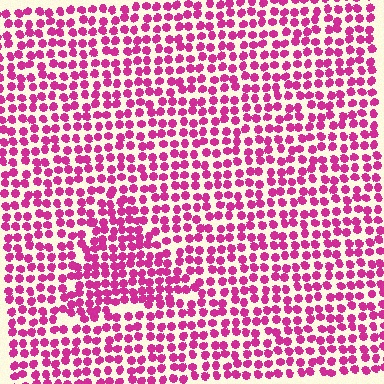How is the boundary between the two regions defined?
The boundary is defined by a change in element density (approximately 1.4x ratio). All elements are the same color, size, and shape.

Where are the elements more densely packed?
The elements are more densely packed inside the triangle boundary.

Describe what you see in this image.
The image contains small magenta elements arranged at two different densities. A triangle-shaped region is visible where the elements are more densely packed than the surrounding area.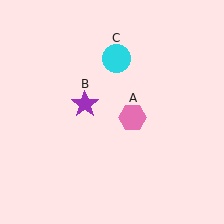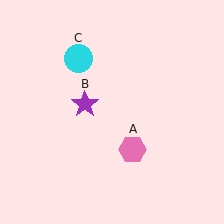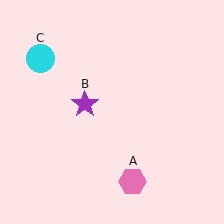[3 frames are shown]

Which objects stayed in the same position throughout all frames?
Purple star (object B) remained stationary.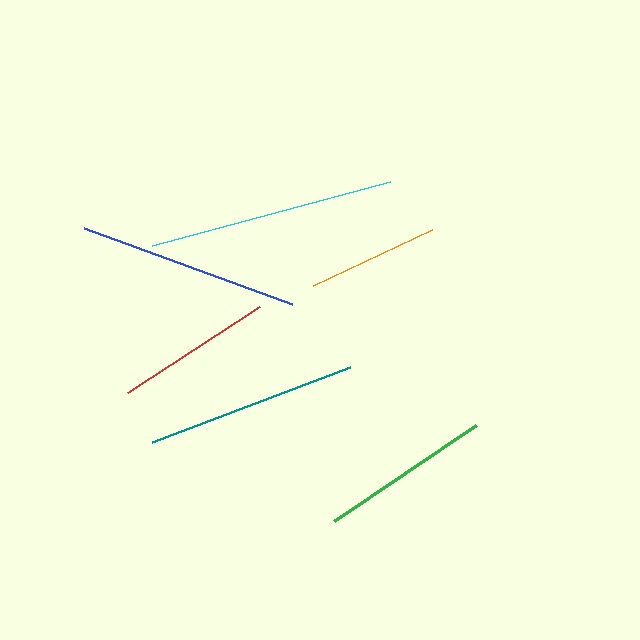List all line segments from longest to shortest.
From longest to shortest: cyan, blue, teal, green, red, orange.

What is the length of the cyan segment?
The cyan segment is approximately 247 pixels long.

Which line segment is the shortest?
The orange line is the shortest at approximately 132 pixels.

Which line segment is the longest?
The cyan line is the longest at approximately 247 pixels.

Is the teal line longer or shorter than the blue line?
The blue line is longer than the teal line.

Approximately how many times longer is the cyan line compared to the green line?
The cyan line is approximately 1.4 times the length of the green line.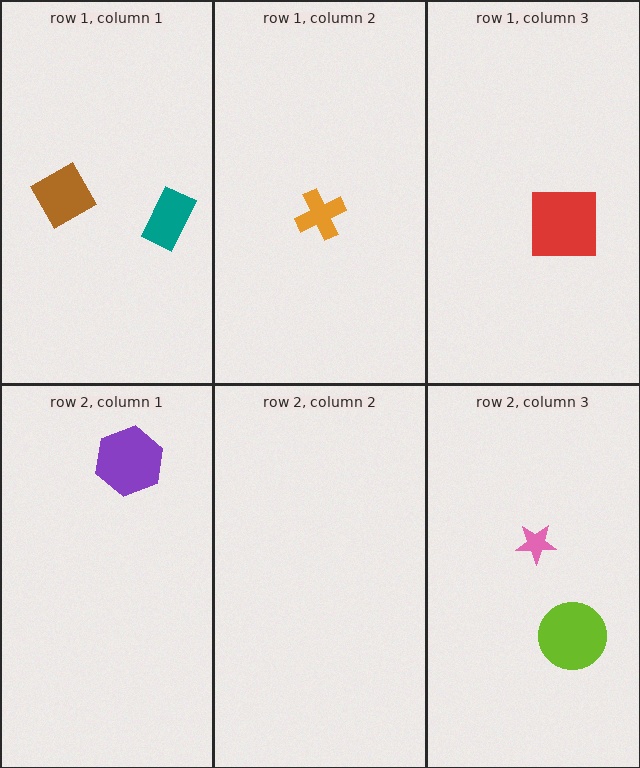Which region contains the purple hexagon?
The row 2, column 1 region.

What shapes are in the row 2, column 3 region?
The pink star, the lime circle.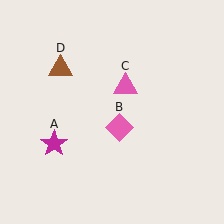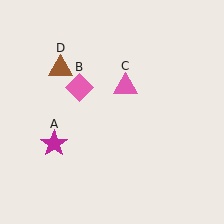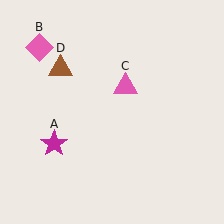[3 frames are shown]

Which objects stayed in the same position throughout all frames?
Magenta star (object A) and pink triangle (object C) and brown triangle (object D) remained stationary.